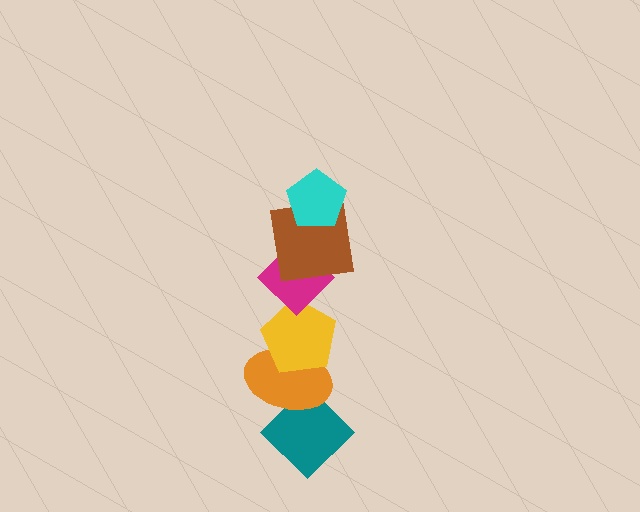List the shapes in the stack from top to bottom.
From top to bottom: the cyan pentagon, the brown square, the magenta diamond, the yellow pentagon, the orange ellipse, the teal diamond.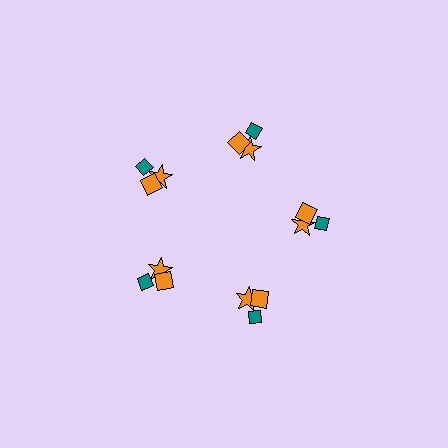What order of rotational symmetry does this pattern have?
This pattern has 5-fold rotational symmetry.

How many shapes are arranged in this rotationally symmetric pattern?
There are 15 shapes, arranged in 5 groups of 3.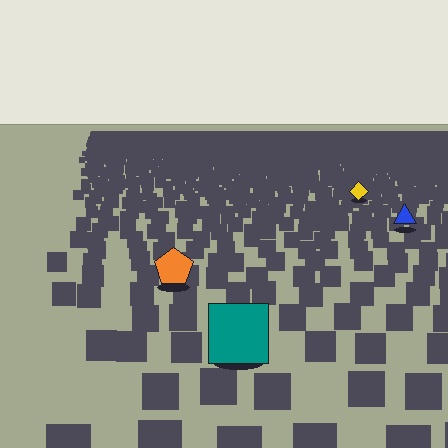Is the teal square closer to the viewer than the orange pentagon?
Yes. The teal square is closer — you can tell from the texture gradient: the ground texture is coarser near it.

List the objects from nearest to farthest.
From nearest to farthest: the teal square, the orange pentagon, the blue triangle, the yellow diamond.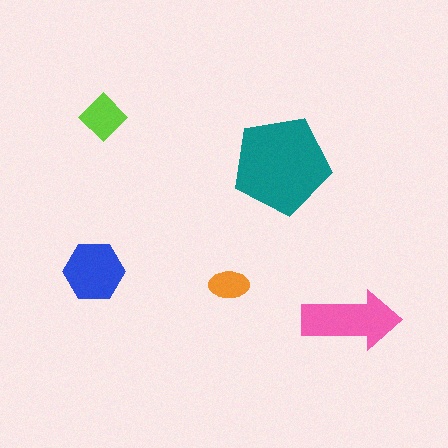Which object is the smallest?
The orange ellipse.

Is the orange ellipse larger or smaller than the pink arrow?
Smaller.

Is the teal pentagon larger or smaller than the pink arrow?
Larger.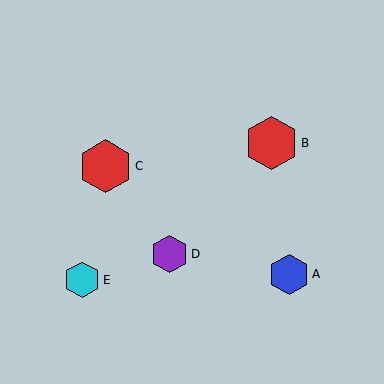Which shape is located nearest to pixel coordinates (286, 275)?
The blue hexagon (labeled A) at (289, 274) is nearest to that location.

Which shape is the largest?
The red hexagon (labeled B) is the largest.